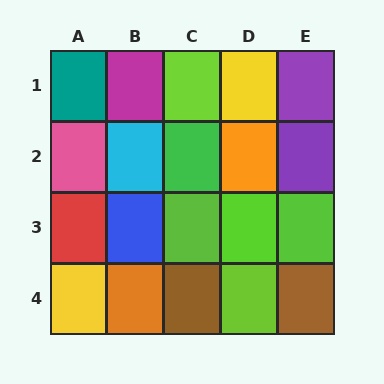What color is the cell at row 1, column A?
Teal.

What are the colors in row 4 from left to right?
Yellow, orange, brown, lime, brown.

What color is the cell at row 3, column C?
Lime.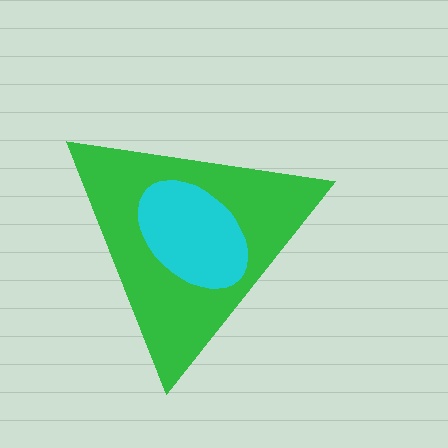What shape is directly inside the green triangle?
The cyan ellipse.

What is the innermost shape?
The cyan ellipse.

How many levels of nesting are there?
2.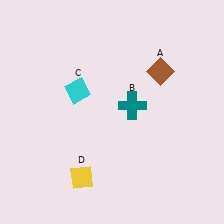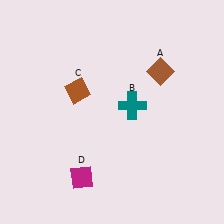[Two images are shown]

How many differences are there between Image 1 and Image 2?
There are 2 differences between the two images.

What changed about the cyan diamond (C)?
In Image 1, C is cyan. In Image 2, it changed to brown.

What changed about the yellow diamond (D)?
In Image 1, D is yellow. In Image 2, it changed to magenta.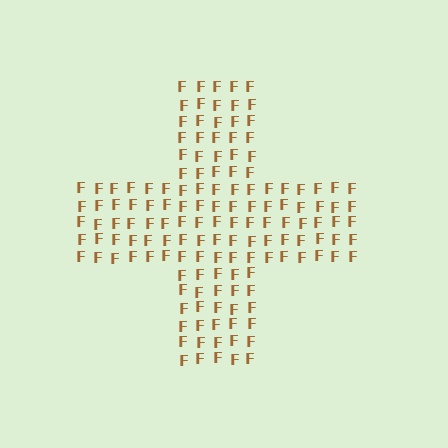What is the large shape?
The large shape is a cross.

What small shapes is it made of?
It is made of small letter F's.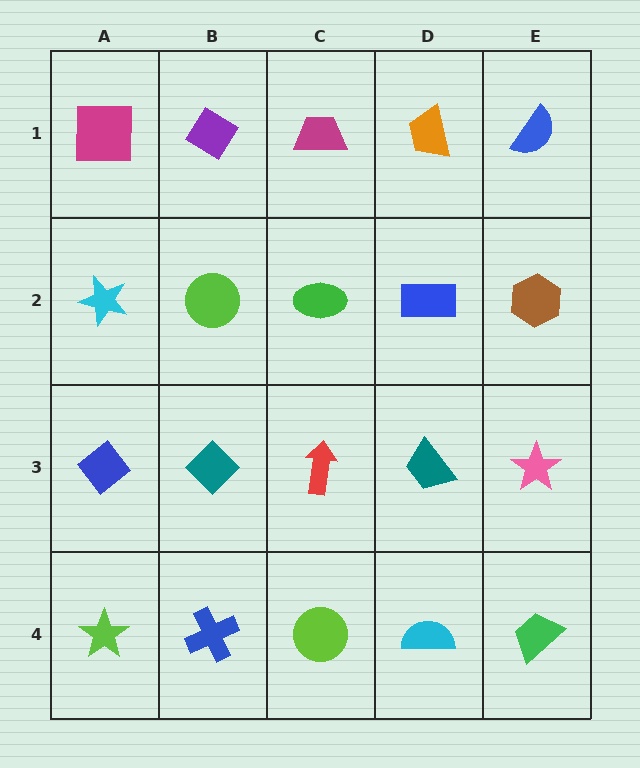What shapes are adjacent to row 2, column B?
A purple diamond (row 1, column B), a teal diamond (row 3, column B), a cyan star (row 2, column A), a green ellipse (row 2, column C).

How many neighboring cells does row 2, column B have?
4.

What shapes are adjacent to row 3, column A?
A cyan star (row 2, column A), a lime star (row 4, column A), a teal diamond (row 3, column B).